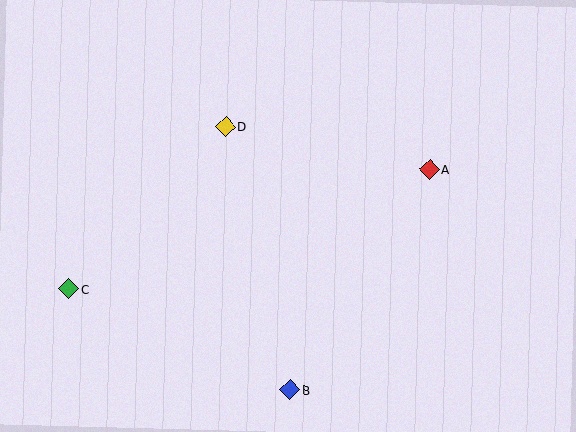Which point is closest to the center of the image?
Point D at (225, 127) is closest to the center.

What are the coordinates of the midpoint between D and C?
The midpoint between D and C is at (147, 208).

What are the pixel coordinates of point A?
Point A is at (430, 169).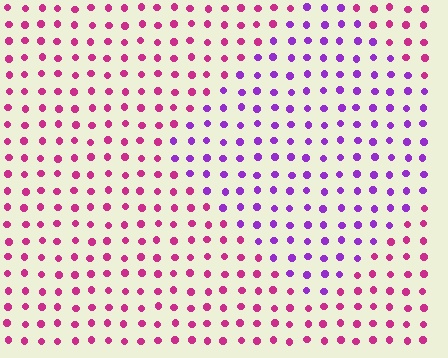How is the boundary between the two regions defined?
The boundary is defined purely by a slight shift in hue (about 45 degrees). Spacing, size, and orientation are identical on both sides.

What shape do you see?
I see a diamond.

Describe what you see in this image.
The image is filled with small magenta elements in a uniform arrangement. A diamond-shaped region is visible where the elements are tinted to a slightly different hue, forming a subtle color boundary.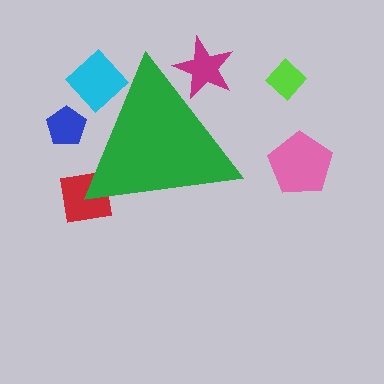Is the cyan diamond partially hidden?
Yes, the cyan diamond is partially hidden behind the green triangle.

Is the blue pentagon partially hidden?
Yes, the blue pentagon is partially hidden behind the green triangle.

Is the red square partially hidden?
Yes, the red square is partially hidden behind the green triangle.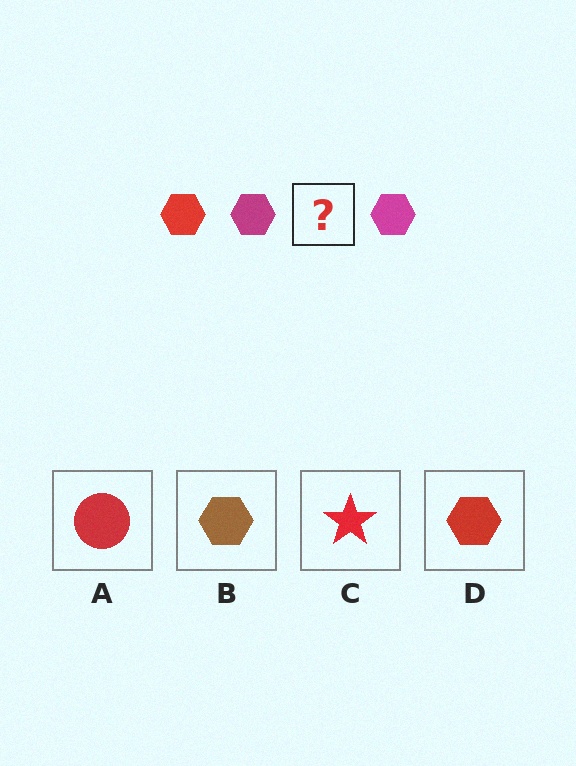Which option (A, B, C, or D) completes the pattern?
D.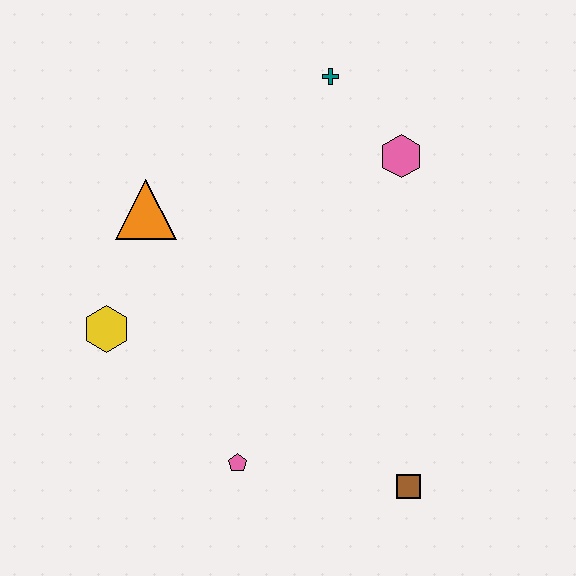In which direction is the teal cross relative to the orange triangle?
The teal cross is to the right of the orange triangle.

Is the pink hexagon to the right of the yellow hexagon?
Yes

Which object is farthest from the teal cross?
The brown square is farthest from the teal cross.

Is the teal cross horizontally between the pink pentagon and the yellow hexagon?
No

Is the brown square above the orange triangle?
No